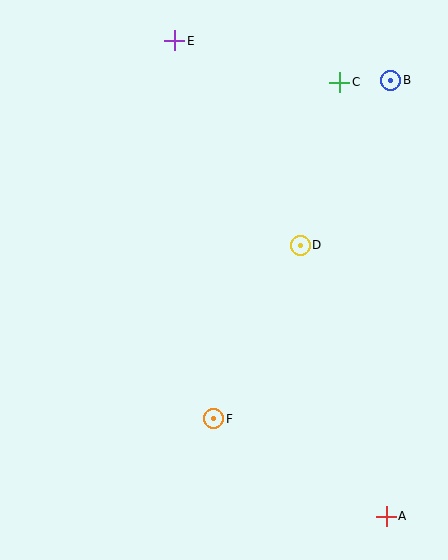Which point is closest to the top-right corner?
Point B is closest to the top-right corner.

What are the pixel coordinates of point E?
Point E is at (175, 41).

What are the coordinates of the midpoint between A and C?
The midpoint between A and C is at (363, 299).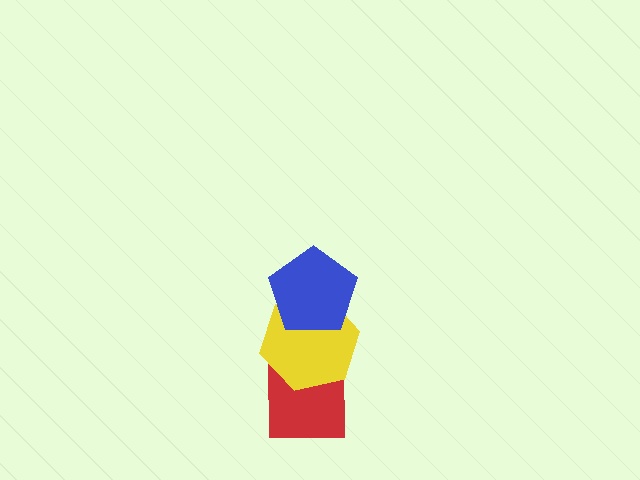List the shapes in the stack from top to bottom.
From top to bottom: the blue pentagon, the yellow hexagon, the red square.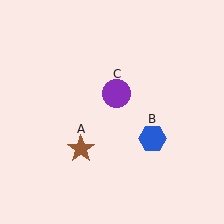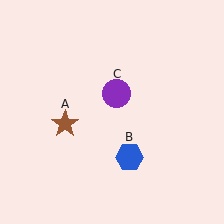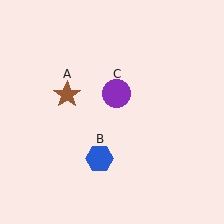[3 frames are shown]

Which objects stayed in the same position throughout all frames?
Purple circle (object C) remained stationary.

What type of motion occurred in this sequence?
The brown star (object A), blue hexagon (object B) rotated clockwise around the center of the scene.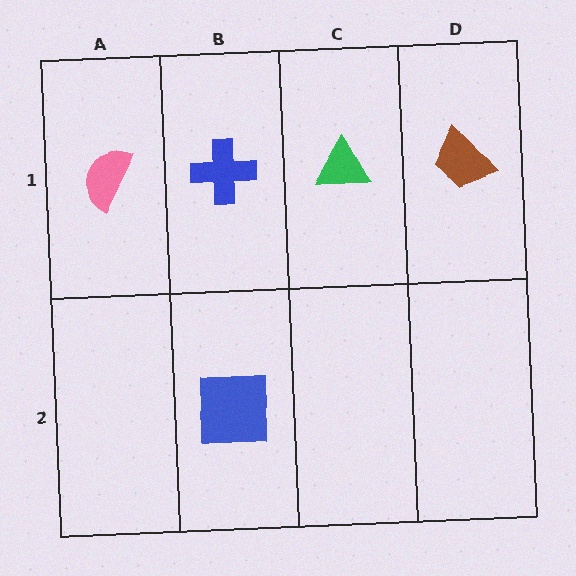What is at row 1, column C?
A green triangle.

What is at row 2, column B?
A blue square.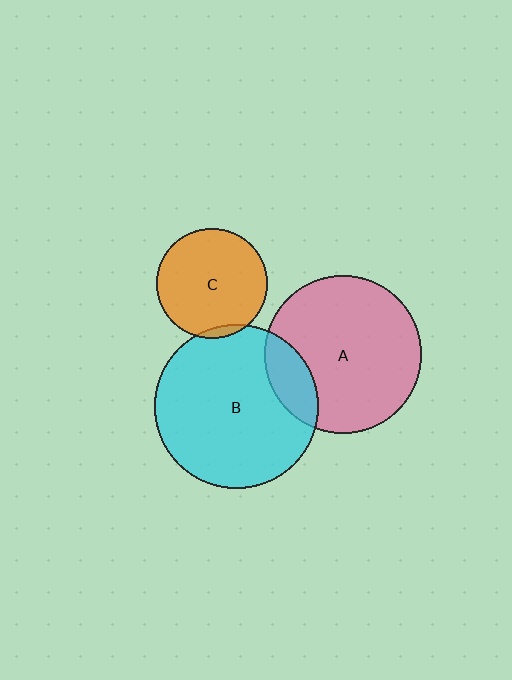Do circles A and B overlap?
Yes.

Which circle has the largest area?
Circle B (cyan).